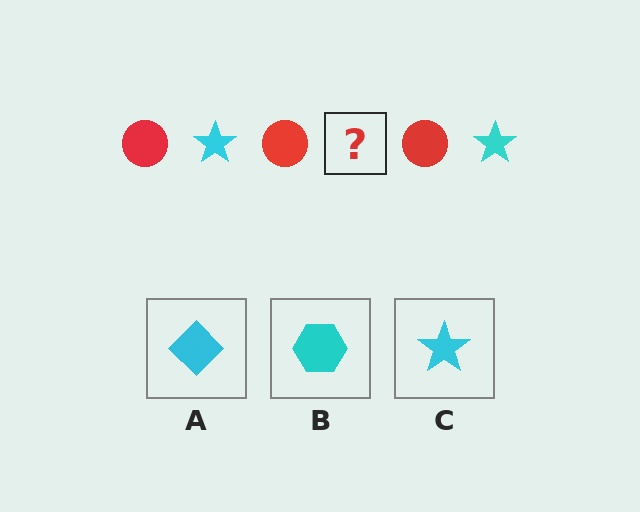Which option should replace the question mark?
Option C.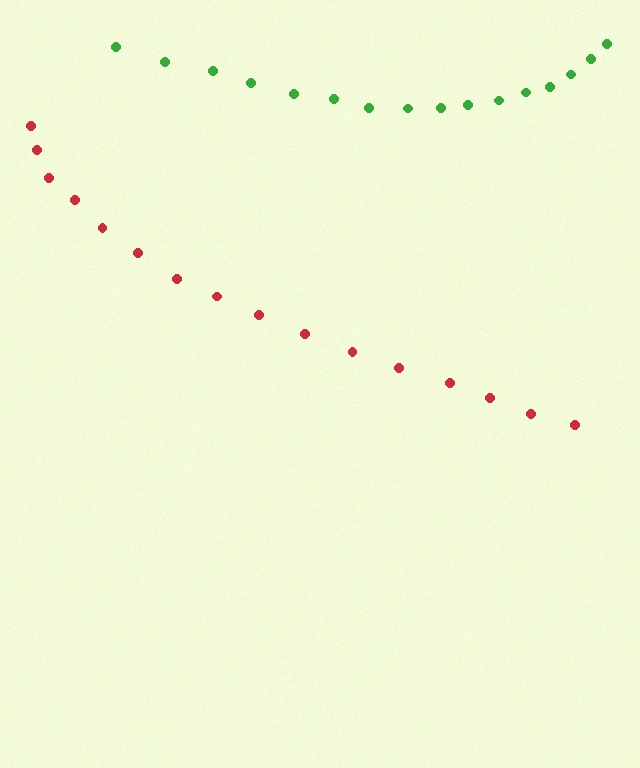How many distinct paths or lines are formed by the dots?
There are 2 distinct paths.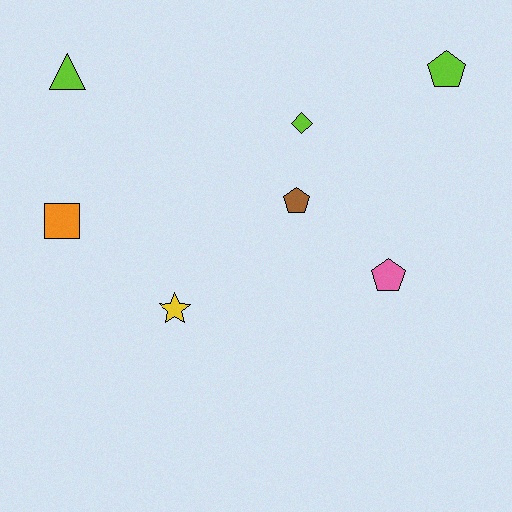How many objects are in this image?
There are 7 objects.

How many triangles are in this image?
There is 1 triangle.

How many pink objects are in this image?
There is 1 pink object.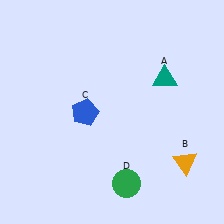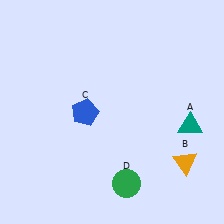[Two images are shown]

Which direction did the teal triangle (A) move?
The teal triangle (A) moved down.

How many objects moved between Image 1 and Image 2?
1 object moved between the two images.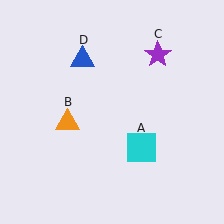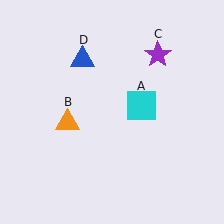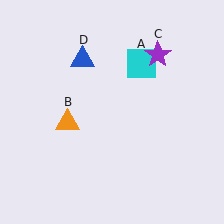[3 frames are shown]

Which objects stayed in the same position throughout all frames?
Orange triangle (object B) and purple star (object C) and blue triangle (object D) remained stationary.